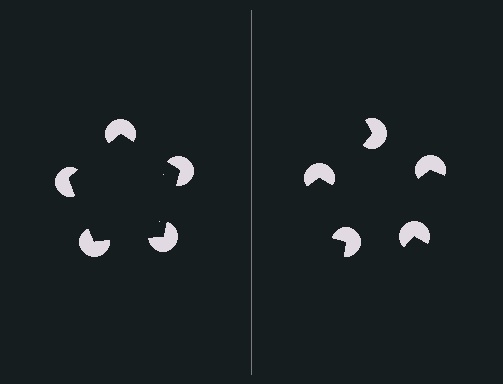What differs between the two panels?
The pac-man discs are positioned identically on both sides; only the wedge orientations differ. On the left they align to a pentagon; on the right they are misaligned.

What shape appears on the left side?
An illusory pentagon.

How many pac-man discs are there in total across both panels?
10 — 5 on each side.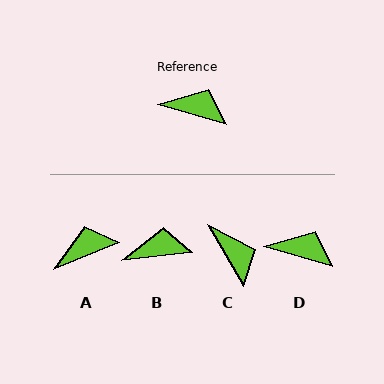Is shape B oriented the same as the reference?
No, it is off by about 22 degrees.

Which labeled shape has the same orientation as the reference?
D.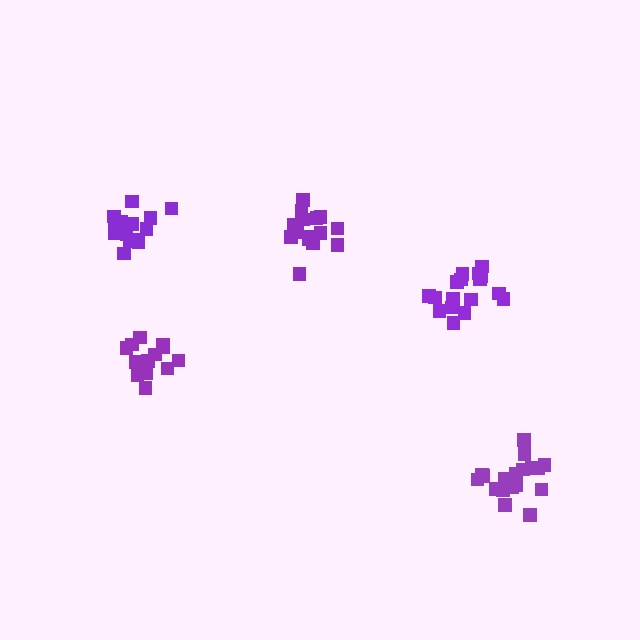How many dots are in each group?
Group 1: 14 dots, Group 2: 17 dots, Group 3: 15 dots, Group 4: 17 dots, Group 5: 18 dots (81 total).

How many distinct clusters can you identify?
There are 5 distinct clusters.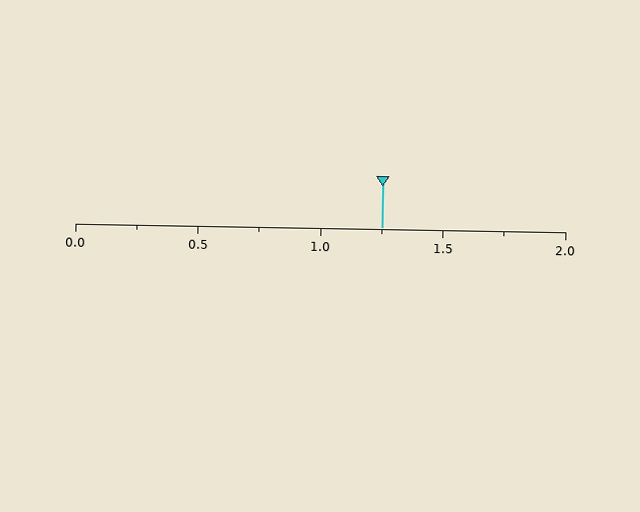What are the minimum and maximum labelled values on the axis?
The axis runs from 0.0 to 2.0.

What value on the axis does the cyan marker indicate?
The marker indicates approximately 1.25.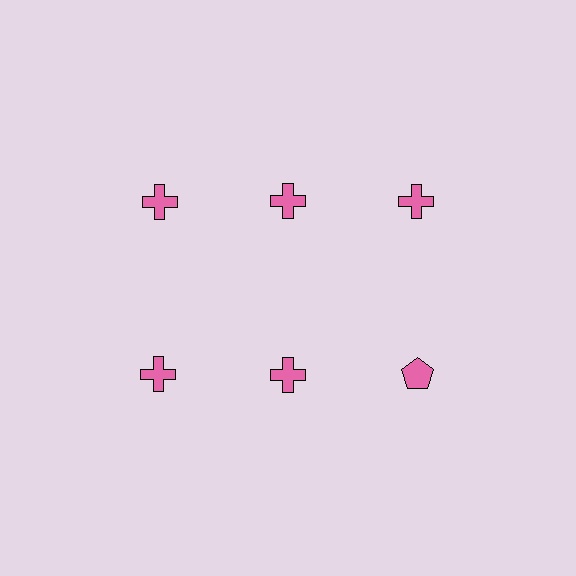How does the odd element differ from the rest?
It has a different shape: pentagon instead of cross.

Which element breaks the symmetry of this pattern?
The pink pentagon in the second row, center column breaks the symmetry. All other shapes are pink crosses.